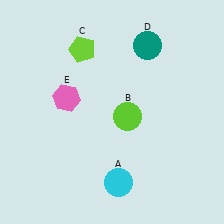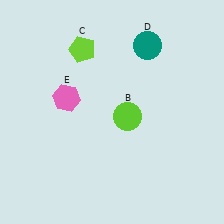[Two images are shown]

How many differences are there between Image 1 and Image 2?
There is 1 difference between the two images.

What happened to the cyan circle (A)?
The cyan circle (A) was removed in Image 2. It was in the bottom-right area of Image 1.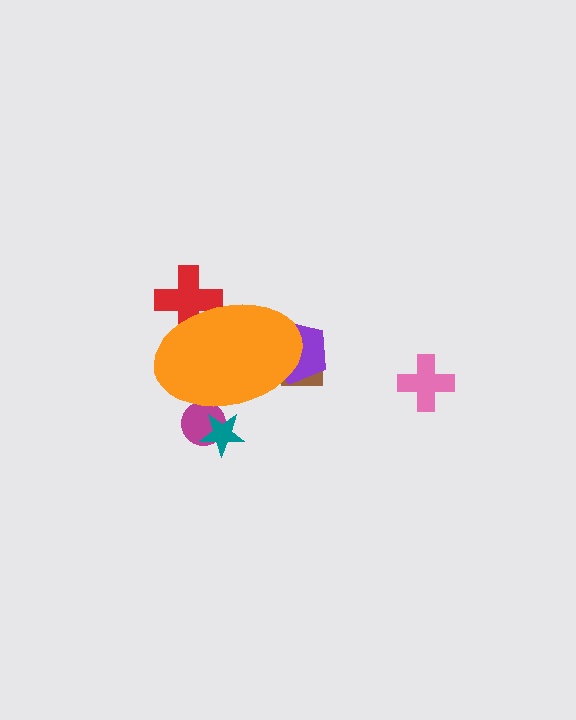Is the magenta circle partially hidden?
Yes, the magenta circle is partially hidden behind the orange ellipse.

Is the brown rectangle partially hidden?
Yes, the brown rectangle is partially hidden behind the orange ellipse.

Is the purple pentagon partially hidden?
Yes, the purple pentagon is partially hidden behind the orange ellipse.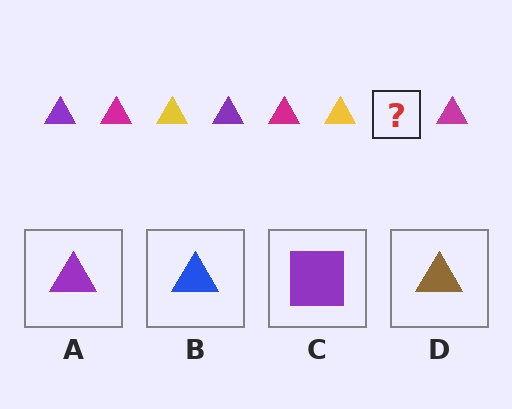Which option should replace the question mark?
Option A.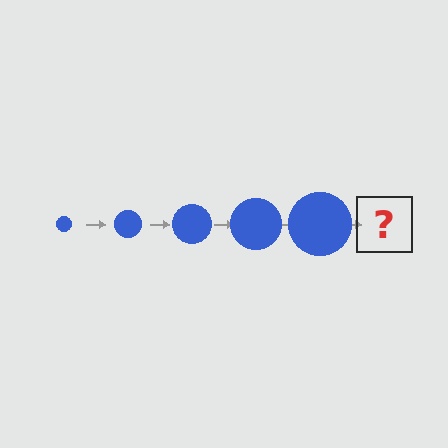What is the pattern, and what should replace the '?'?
The pattern is that the circle gets progressively larger each step. The '?' should be a blue circle, larger than the previous one.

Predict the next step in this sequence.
The next step is a blue circle, larger than the previous one.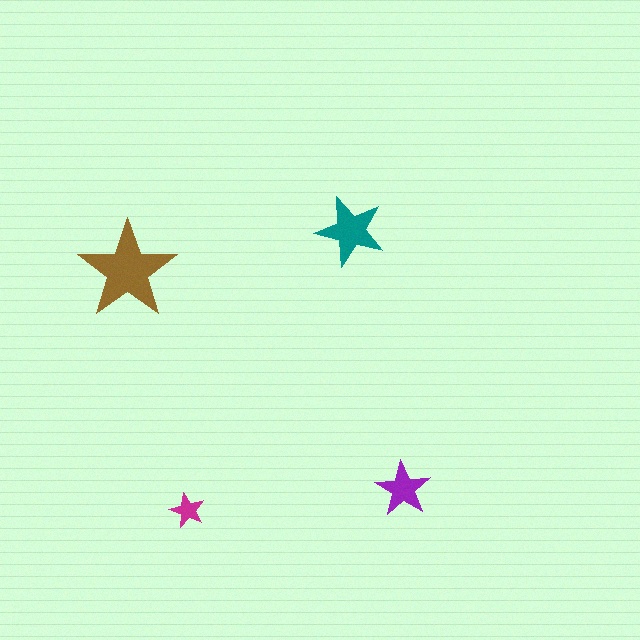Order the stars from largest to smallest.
the brown one, the teal one, the purple one, the magenta one.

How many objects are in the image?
There are 4 objects in the image.